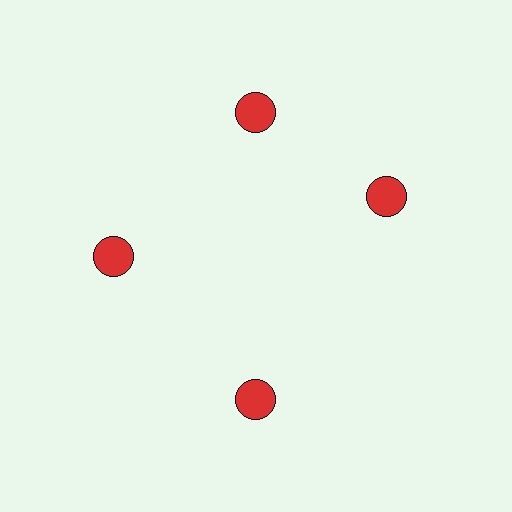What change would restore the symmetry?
The symmetry would be restored by rotating it back into even spacing with its neighbors so that all 4 circles sit at equal angles and equal distance from the center.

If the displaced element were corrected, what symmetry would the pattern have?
It would have 4-fold rotational symmetry — the pattern would map onto itself every 90 degrees.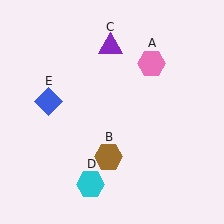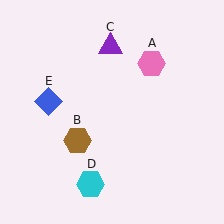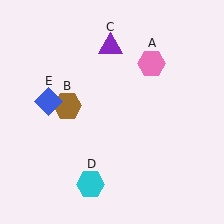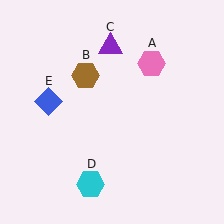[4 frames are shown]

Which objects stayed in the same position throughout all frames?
Pink hexagon (object A) and purple triangle (object C) and cyan hexagon (object D) and blue diamond (object E) remained stationary.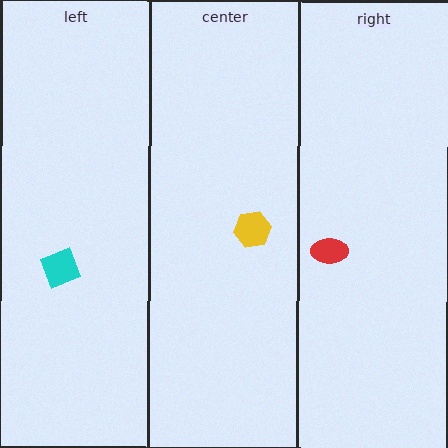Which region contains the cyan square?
The left region.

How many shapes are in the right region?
1.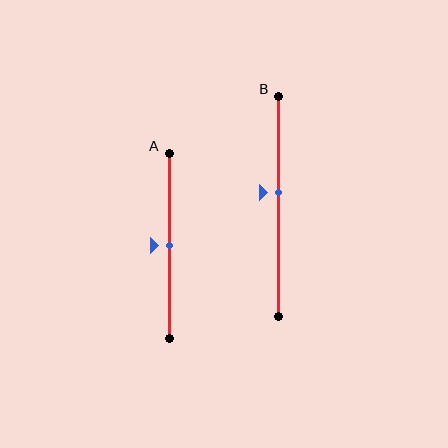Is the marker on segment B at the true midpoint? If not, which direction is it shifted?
No, the marker on segment B is shifted upward by about 6% of the segment length.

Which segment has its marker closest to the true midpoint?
Segment A has its marker closest to the true midpoint.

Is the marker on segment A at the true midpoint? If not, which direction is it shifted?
Yes, the marker on segment A is at the true midpoint.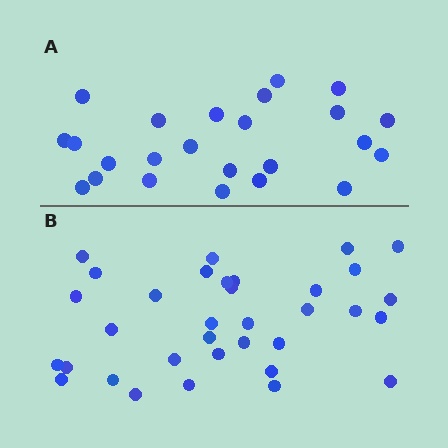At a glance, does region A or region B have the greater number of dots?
Region B (the bottom region) has more dots.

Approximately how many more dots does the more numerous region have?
Region B has roughly 10 or so more dots than region A.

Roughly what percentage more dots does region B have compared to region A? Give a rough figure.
About 40% more.